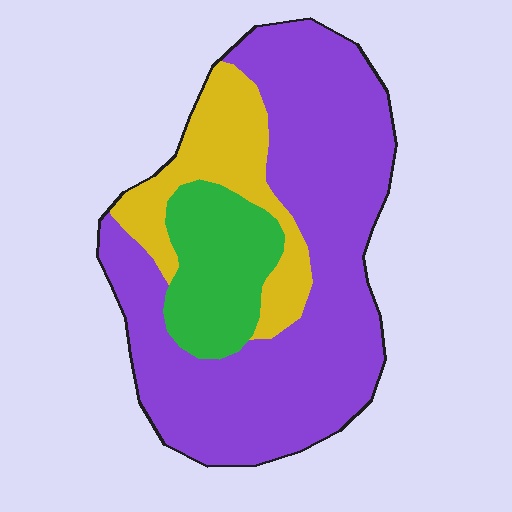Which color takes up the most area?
Purple, at roughly 65%.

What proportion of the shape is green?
Green takes up less than a sixth of the shape.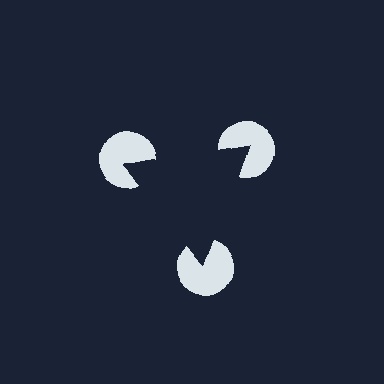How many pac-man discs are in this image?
There are 3 — one at each vertex of the illusory triangle.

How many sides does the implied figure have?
3 sides.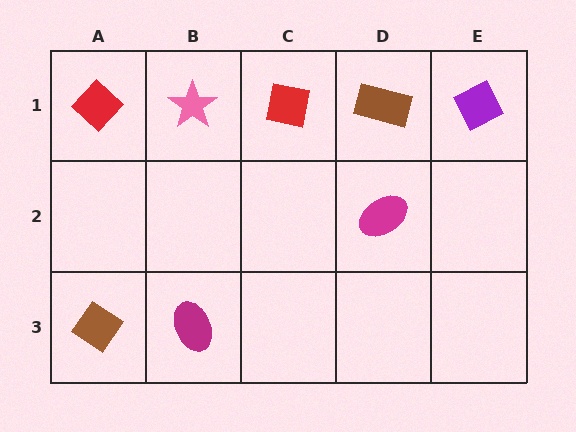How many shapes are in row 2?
1 shape.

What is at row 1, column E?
A purple diamond.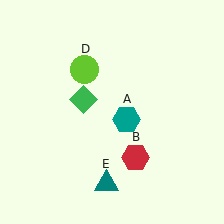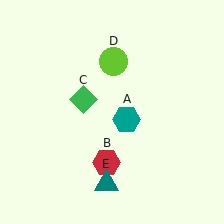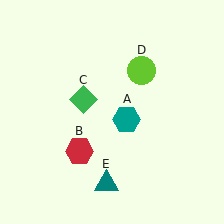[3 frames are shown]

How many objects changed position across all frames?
2 objects changed position: red hexagon (object B), lime circle (object D).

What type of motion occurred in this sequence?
The red hexagon (object B), lime circle (object D) rotated clockwise around the center of the scene.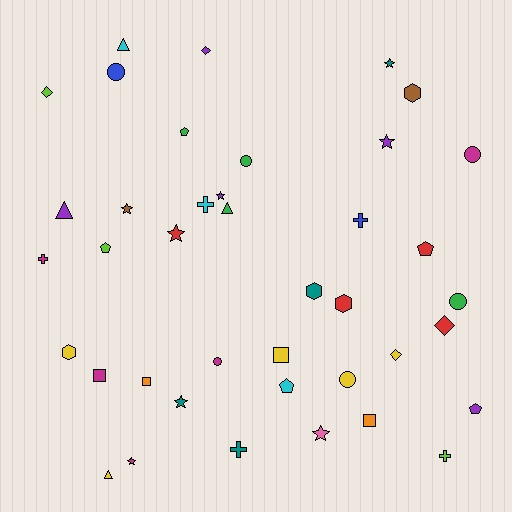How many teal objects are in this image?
There are 4 teal objects.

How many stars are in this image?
There are 8 stars.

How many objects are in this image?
There are 40 objects.